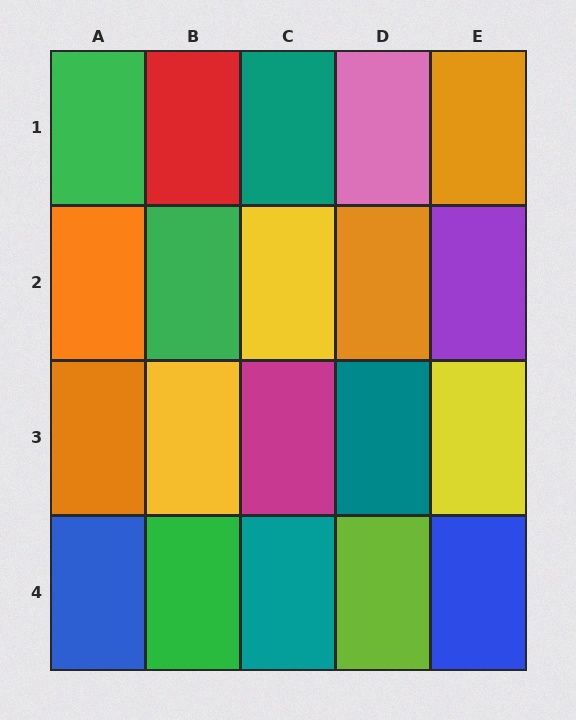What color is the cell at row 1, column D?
Pink.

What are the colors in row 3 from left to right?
Orange, yellow, magenta, teal, yellow.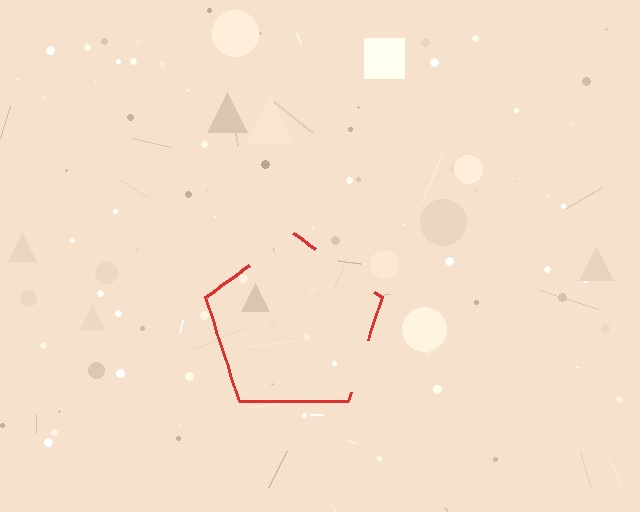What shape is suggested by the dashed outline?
The dashed outline suggests a pentagon.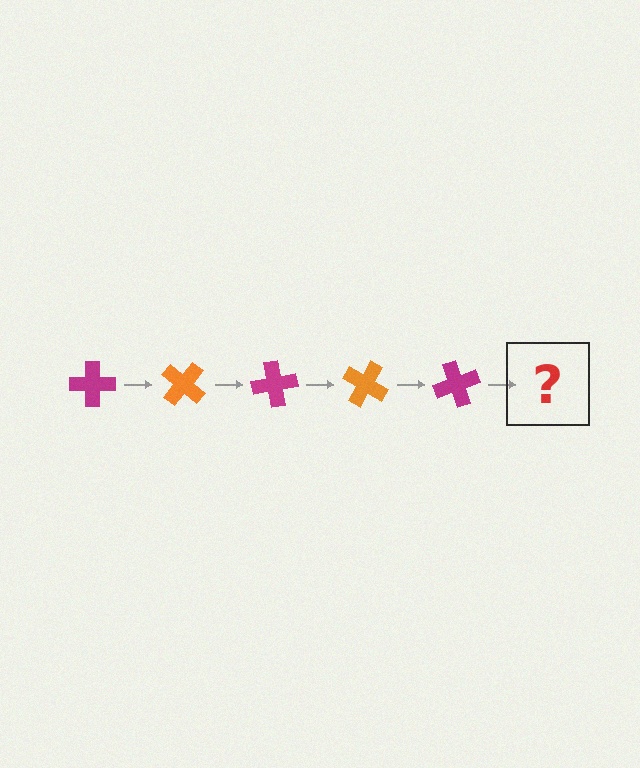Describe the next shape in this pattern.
It should be an orange cross, rotated 200 degrees from the start.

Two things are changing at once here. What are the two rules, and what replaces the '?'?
The two rules are that it rotates 40 degrees each step and the color cycles through magenta and orange. The '?' should be an orange cross, rotated 200 degrees from the start.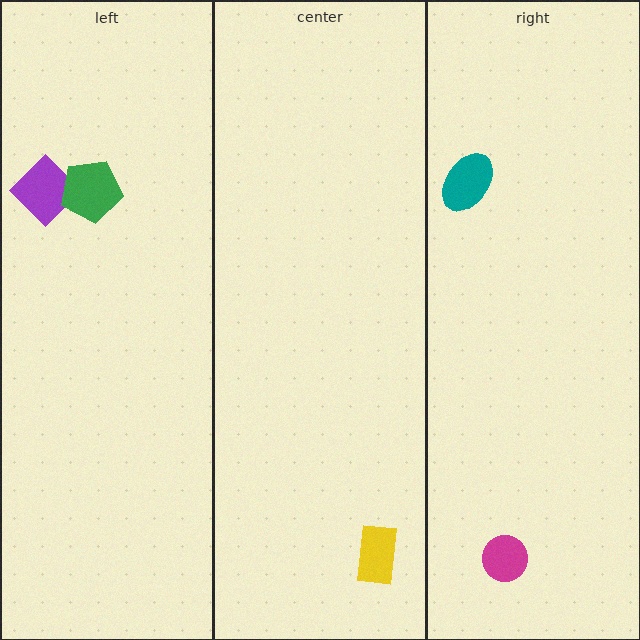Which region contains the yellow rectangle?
The center region.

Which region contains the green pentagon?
The left region.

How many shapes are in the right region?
2.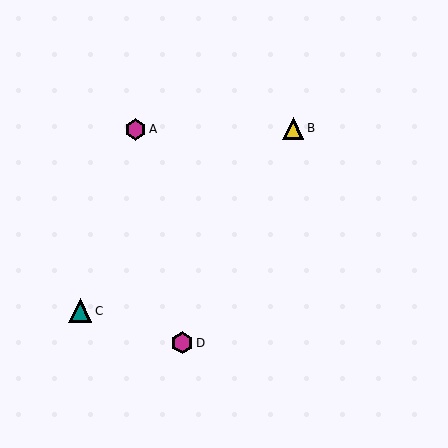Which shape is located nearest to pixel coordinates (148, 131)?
The magenta hexagon (labeled A) at (136, 129) is nearest to that location.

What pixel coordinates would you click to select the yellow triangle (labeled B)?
Click at (293, 128) to select the yellow triangle B.